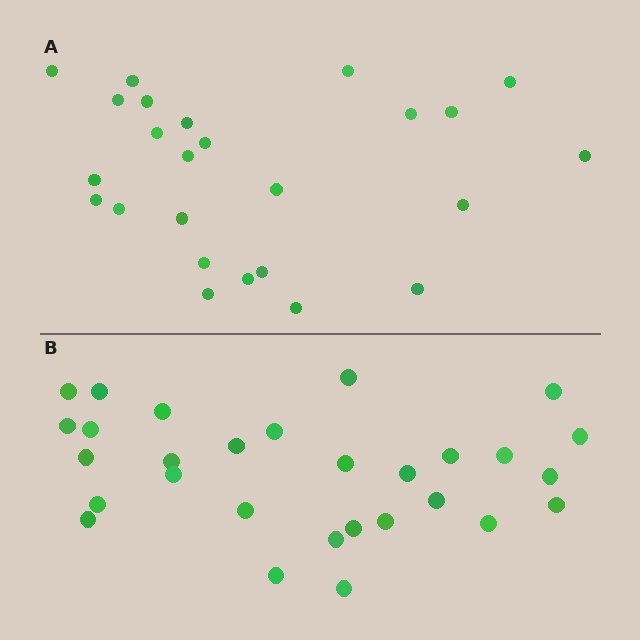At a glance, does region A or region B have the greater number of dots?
Region B (the bottom region) has more dots.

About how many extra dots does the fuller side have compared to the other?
Region B has about 4 more dots than region A.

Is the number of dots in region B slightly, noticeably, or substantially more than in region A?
Region B has only slightly more — the two regions are fairly close. The ratio is roughly 1.2 to 1.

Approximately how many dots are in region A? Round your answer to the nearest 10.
About 20 dots. (The exact count is 25, which rounds to 20.)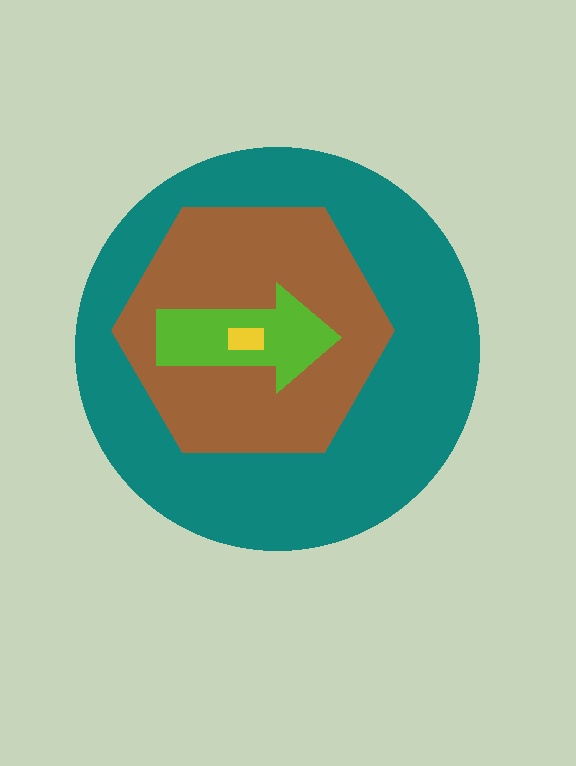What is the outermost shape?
The teal circle.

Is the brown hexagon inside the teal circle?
Yes.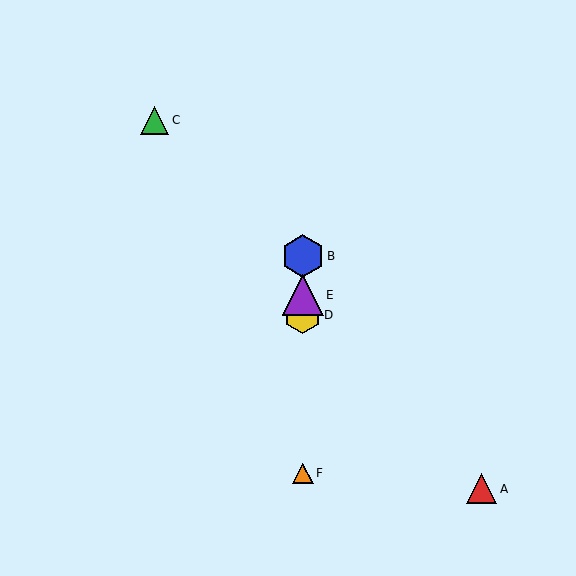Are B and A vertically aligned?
No, B is at x≈303 and A is at x≈482.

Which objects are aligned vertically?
Objects B, D, E, F are aligned vertically.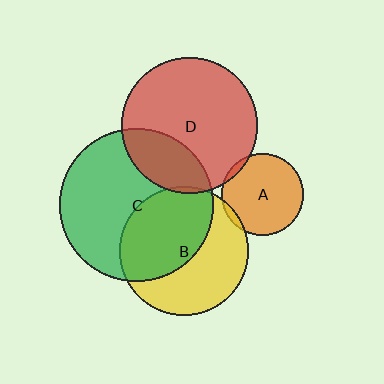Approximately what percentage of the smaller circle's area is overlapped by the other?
Approximately 25%.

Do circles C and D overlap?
Yes.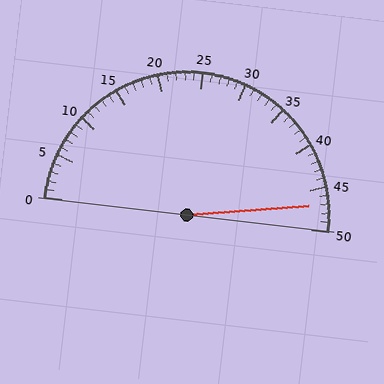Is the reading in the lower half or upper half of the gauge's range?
The reading is in the upper half of the range (0 to 50).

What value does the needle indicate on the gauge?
The needle indicates approximately 47.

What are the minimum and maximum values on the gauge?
The gauge ranges from 0 to 50.